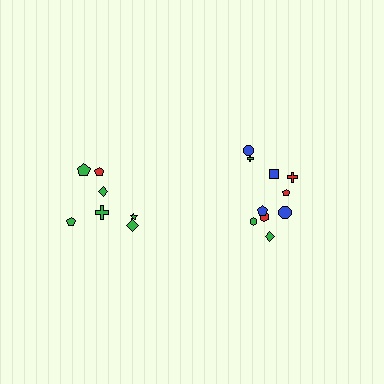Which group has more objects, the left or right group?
The right group.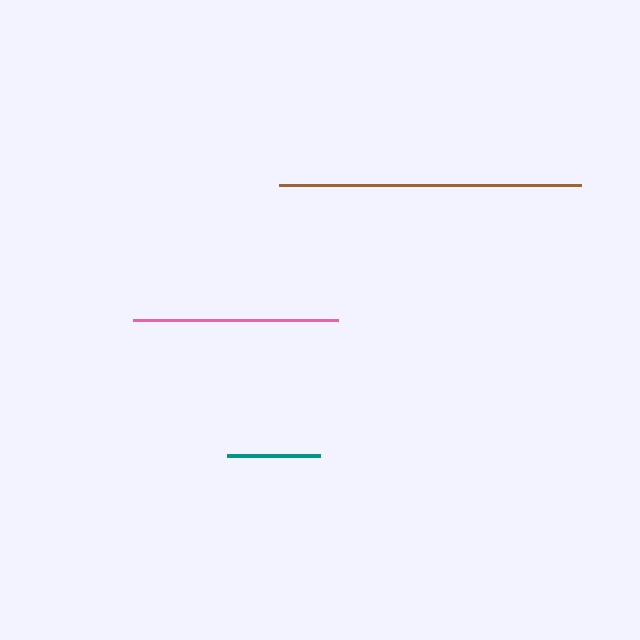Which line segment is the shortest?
The teal line is the shortest at approximately 92 pixels.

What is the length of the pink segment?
The pink segment is approximately 205 pixels long.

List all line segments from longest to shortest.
From longest to shortest: brown, pink, teal.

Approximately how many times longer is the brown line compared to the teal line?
The brown line is approximately 3.3 times the length of the teal line.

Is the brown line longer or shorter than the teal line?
The brown line is longer than the teal line.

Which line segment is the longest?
The brown line is the longest at approximately 302 pixels.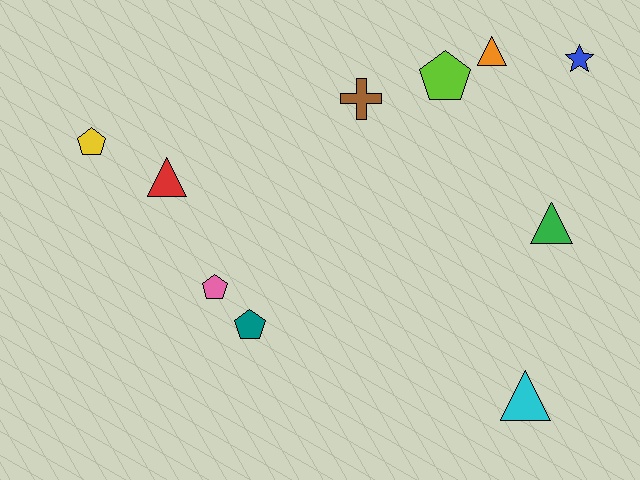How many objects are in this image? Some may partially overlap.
There are 10 objects.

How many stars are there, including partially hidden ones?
There is 1 star.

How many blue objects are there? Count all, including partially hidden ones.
There is 1 blue object.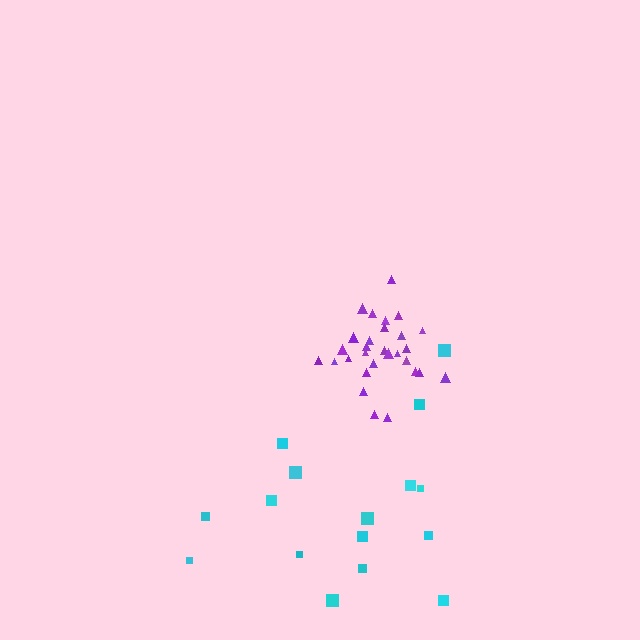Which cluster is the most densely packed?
Purple.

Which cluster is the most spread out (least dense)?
Cyan.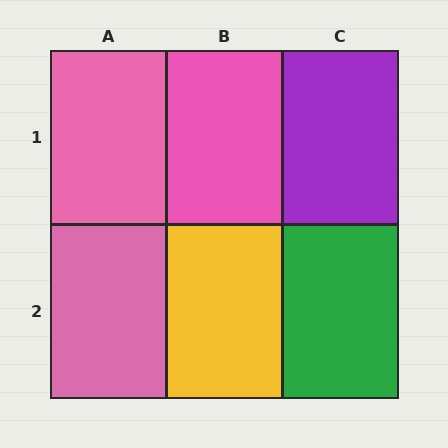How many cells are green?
1 cell is green.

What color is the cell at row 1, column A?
Pink.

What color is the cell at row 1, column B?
Pink.